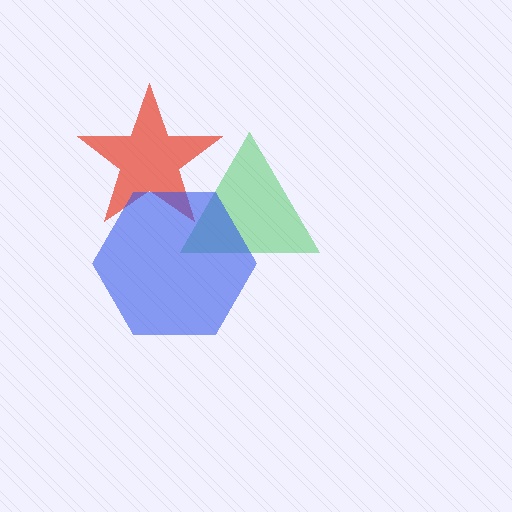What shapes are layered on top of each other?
The layered shapes are: a green triangle, a red star, a blue hexagon.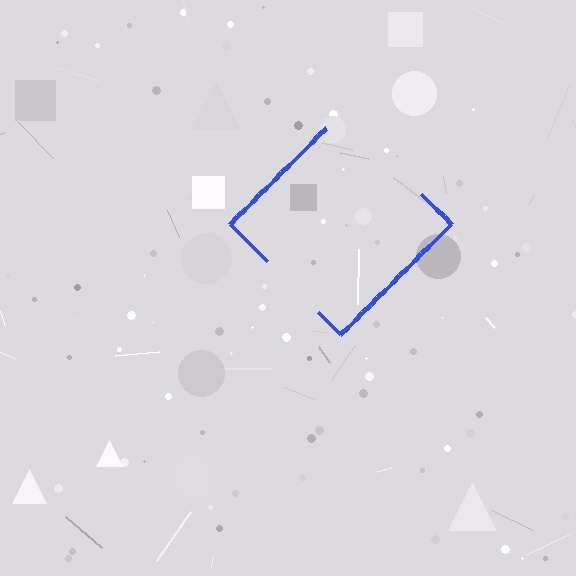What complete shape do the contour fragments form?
The contour fragments form a diamond.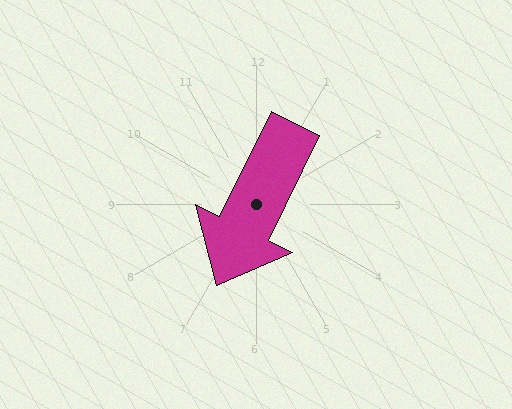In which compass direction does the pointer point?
Southwest.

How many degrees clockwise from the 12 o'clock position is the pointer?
Approximately 206 degrees.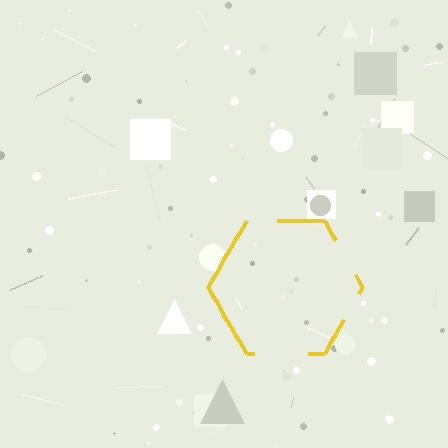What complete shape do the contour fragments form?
The contour fragments form a hexagon.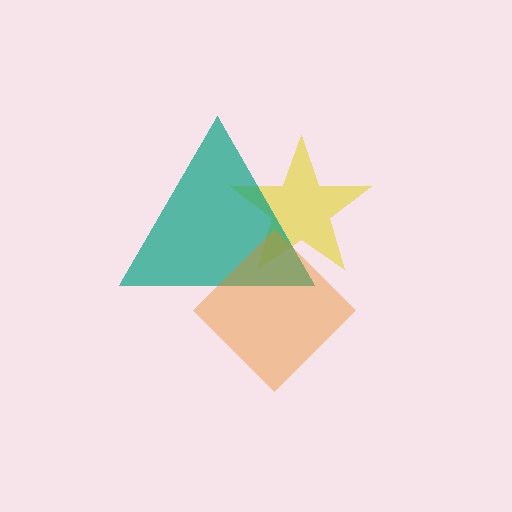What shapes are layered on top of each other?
The layered shapes are: a yellow star, a teal triangle, an orange diamond.